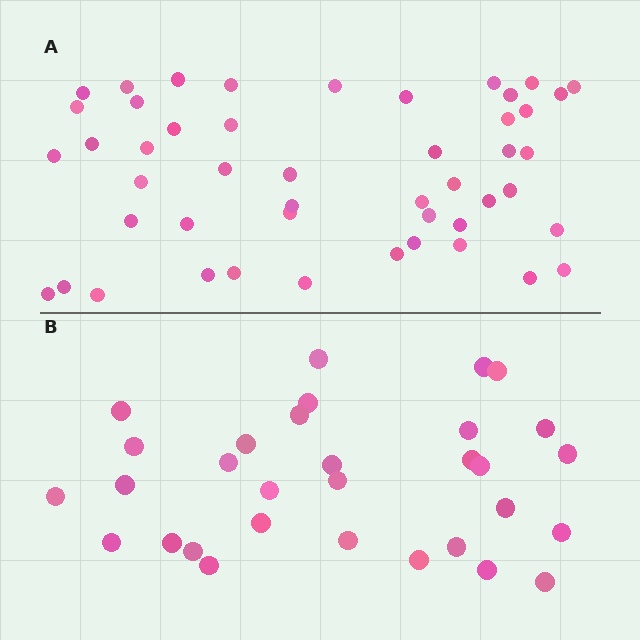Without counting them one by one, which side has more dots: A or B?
Region A (the top region) has more dots.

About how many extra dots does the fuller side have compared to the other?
Region A has approximately 15 more dots than region B.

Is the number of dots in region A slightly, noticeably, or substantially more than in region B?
Region A has substantially more. The ratio is roughly 1.5 to 1.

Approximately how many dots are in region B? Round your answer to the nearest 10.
About 30 dots. (The exact count is 31, which rounds to 30.)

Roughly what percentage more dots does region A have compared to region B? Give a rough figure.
About 55% more.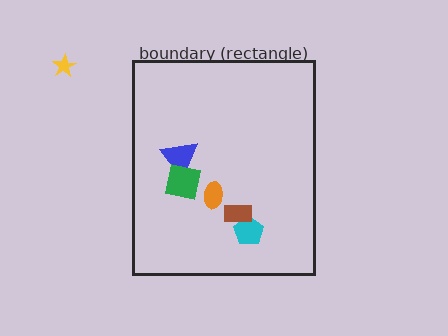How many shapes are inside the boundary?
5 inside, 1 outside.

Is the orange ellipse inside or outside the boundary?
Inside.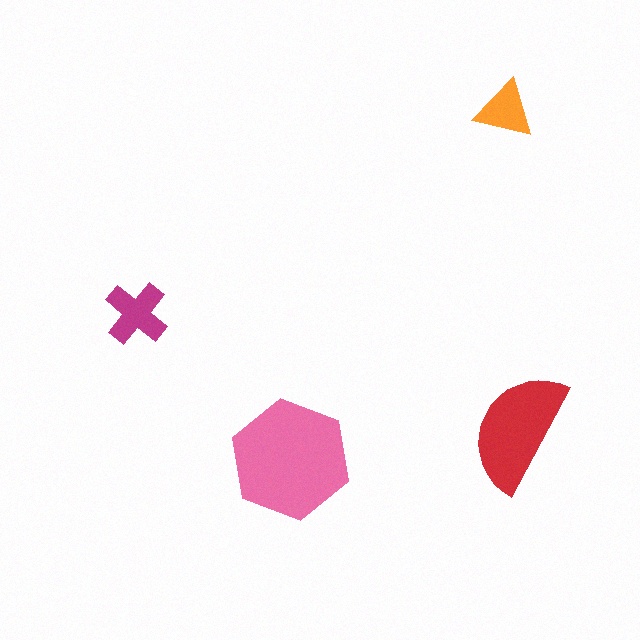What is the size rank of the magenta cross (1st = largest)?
3rd.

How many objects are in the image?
There are 4 objects in the image.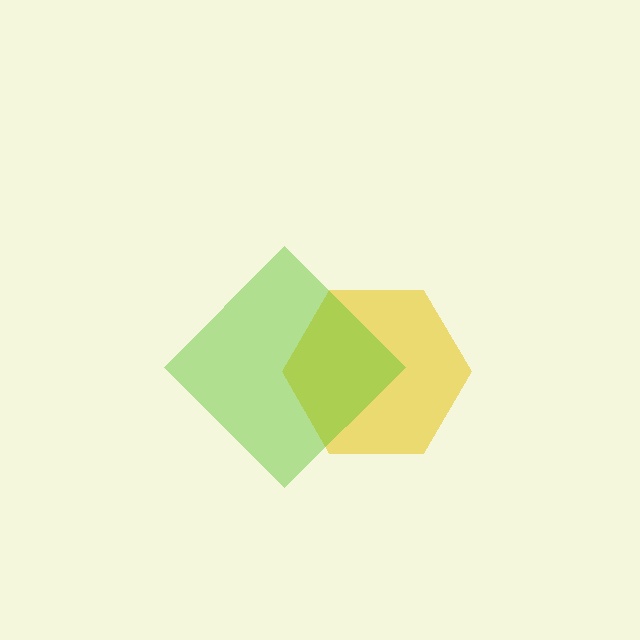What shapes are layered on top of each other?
The layered shapes are: a yellow hexagon, a lime diamond.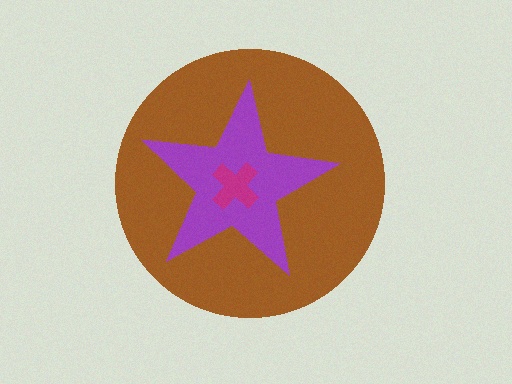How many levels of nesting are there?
3.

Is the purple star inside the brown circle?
Yes.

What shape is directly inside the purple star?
The magenta cross.